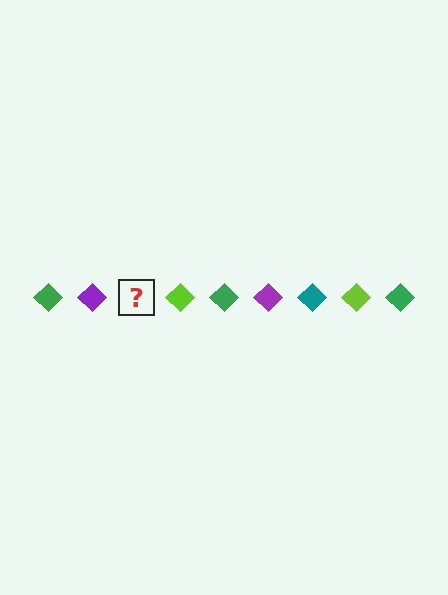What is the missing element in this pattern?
The missing element is a teal diamond.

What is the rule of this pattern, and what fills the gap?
The rule is that the pattern cycles through green, purple, teal, lime diamonds. The gap should be filled with a teal diamond.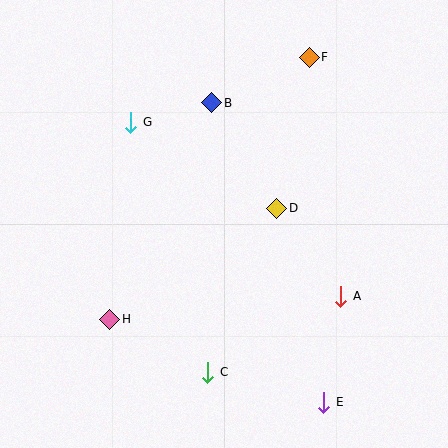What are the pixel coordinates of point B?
Point B is at (212, 103).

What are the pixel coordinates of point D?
Point D is at (277, 208).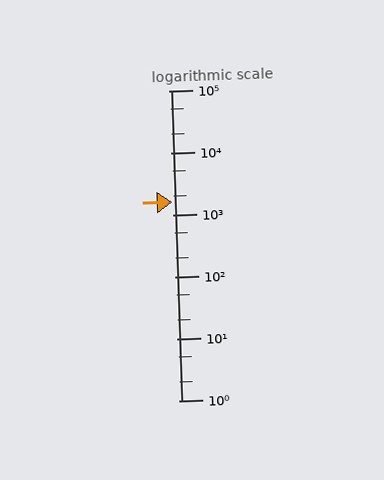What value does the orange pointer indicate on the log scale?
The pointer indicates approximately 1600.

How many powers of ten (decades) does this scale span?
The scale spans 5 decades, from 1 to 100000.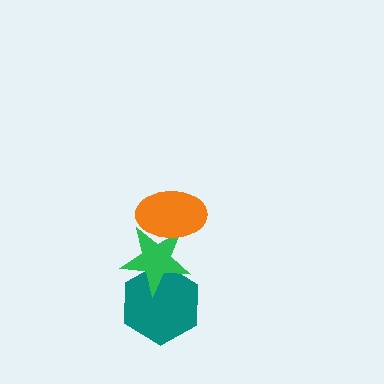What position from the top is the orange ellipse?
The orange ellipse is 1st from the top.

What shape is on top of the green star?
The orange ellipse is on top of the green star.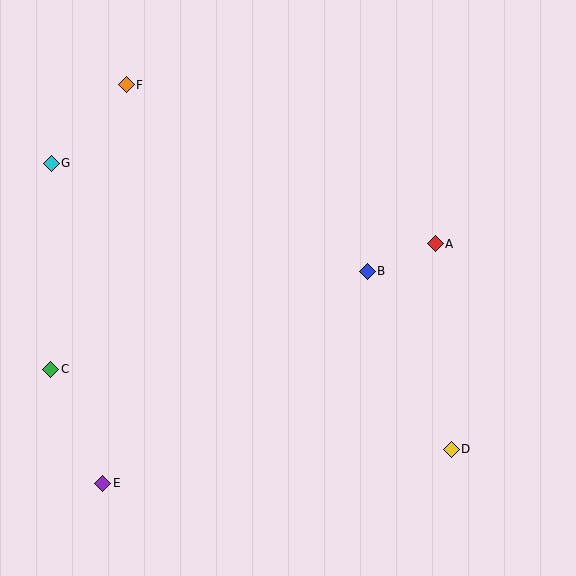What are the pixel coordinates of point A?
Point A is at (435, 244).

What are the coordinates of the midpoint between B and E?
The midpoint between B and E is at (235, 377).